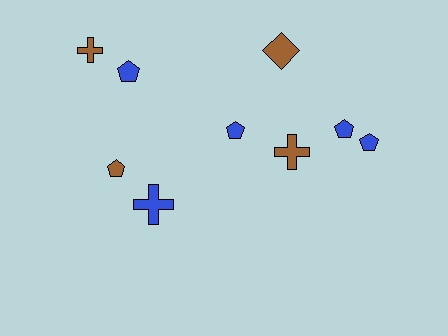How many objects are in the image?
There are 9 objects.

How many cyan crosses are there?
There are no cyan crosses.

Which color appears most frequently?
Blue, with 5 objects.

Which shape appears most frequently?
Pentagon, with 5 objects.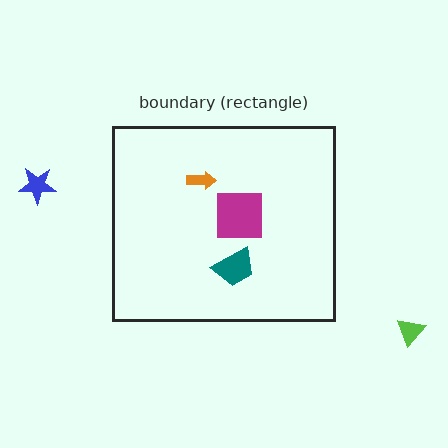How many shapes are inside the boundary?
3 inside, 2 outside.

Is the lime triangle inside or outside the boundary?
Outside.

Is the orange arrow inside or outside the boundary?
Inside.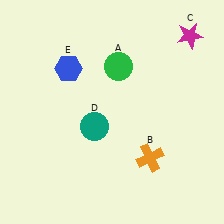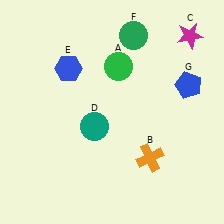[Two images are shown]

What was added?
A green circle (F), a blue pentagon (G) were added in Image 2.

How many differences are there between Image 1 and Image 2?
There are 2 differences between the two images.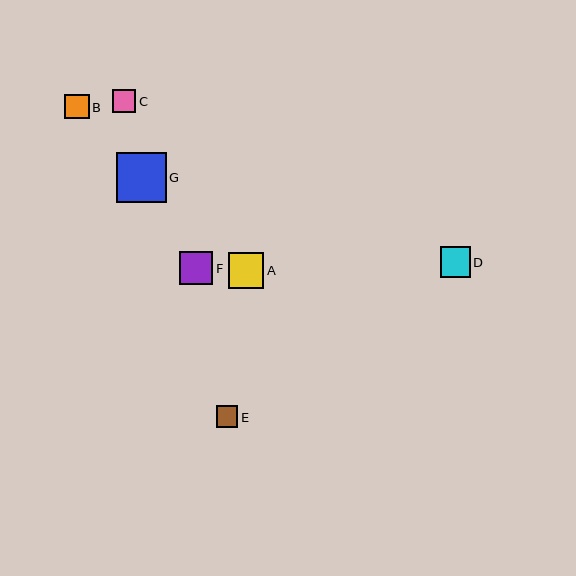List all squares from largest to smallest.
From largest to smallest: G, A, F, D, B, C, E.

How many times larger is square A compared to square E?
Square A is approximately 1.7 times the size of square E.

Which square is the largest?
Square G is the largest with a size of approximately 50 pixels.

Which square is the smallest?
Square E is the smallest with a size of approximately 21 pixels.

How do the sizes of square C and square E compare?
Square C and square E are approximately the same size.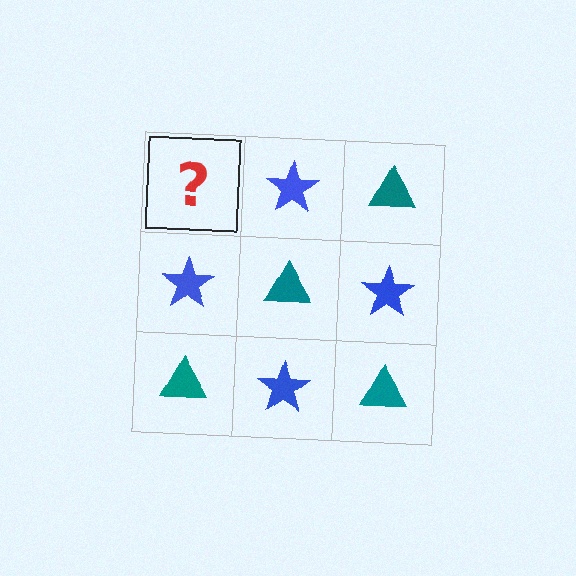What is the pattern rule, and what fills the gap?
The rule is that it alternates teal triangle and blue star in a checkerboard pattern. The gap should be filled with a teal triangle.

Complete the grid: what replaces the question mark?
The question mark should be replaced with a teal triangle.